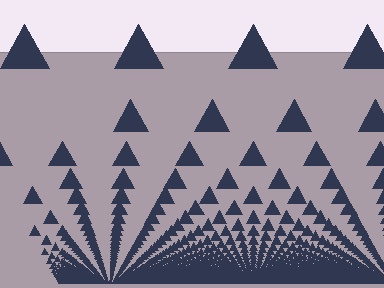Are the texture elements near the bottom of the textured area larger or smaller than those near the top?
Smaller. The gradient is inverted — elements near the bottom are smaller and denser.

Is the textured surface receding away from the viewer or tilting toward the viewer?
The surface appears to tilt toward the viewer. Texture elements get larger and sparser toward the top.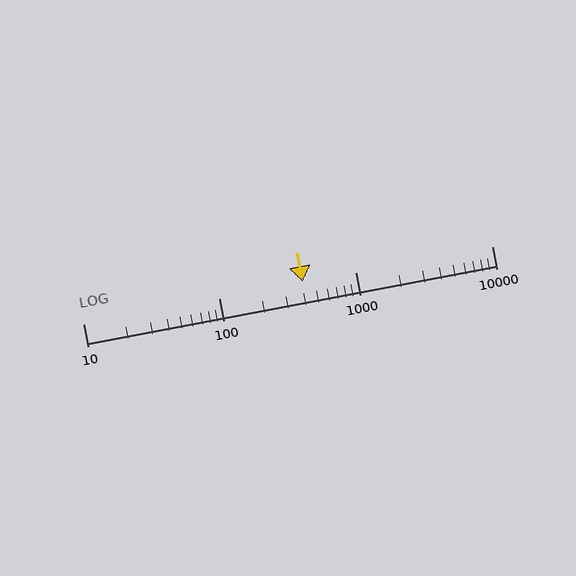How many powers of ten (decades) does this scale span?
The scale spans 3 decades, from 10 to 10000.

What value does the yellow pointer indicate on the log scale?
The pointer indicates approximately 410.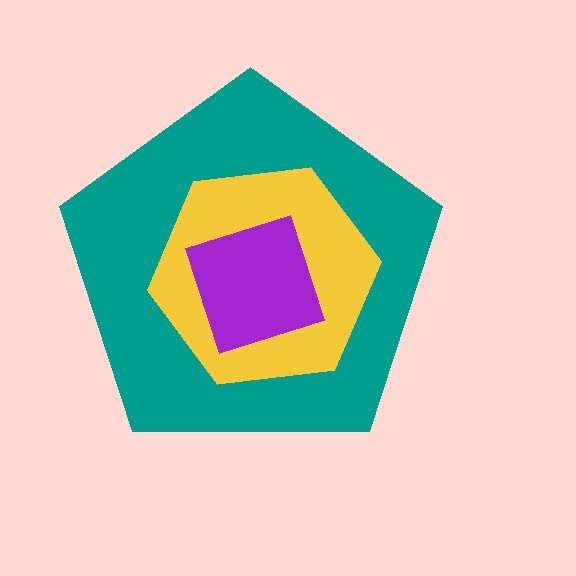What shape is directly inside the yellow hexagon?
The purple square.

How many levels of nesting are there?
3.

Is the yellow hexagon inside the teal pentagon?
Yes.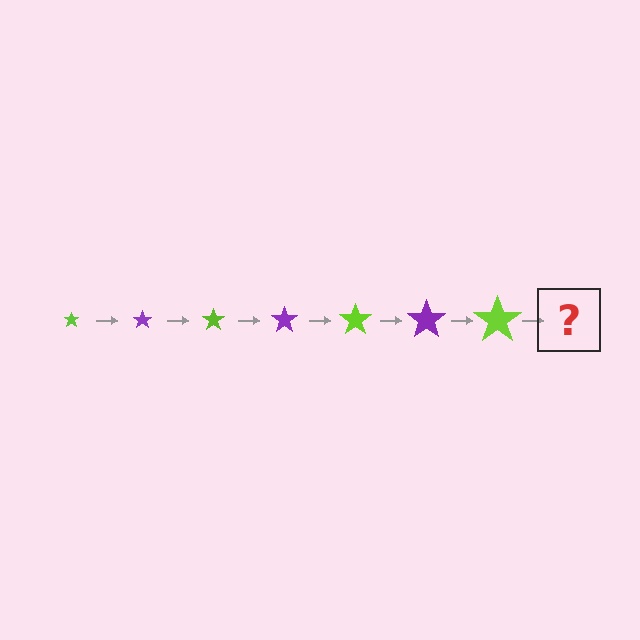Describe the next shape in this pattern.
It should be a purple star, larger than the previous one.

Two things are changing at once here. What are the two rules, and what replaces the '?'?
The two rules are that the star grows larger each step and the color cycles through lime and purple. The '?' should be a purple star, larger than the previous one.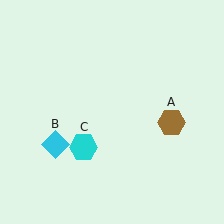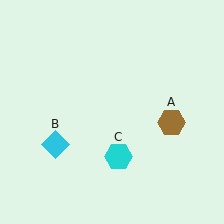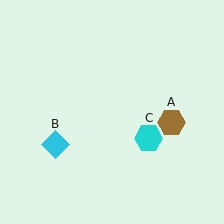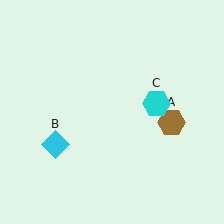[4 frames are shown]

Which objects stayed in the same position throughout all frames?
Brown hexagon (object A) and cyan diamond (object B) remained stationary.